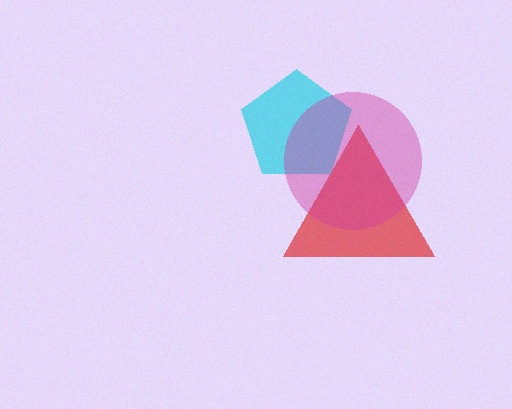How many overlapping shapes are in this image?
There are 3 overlapping shapes in the image.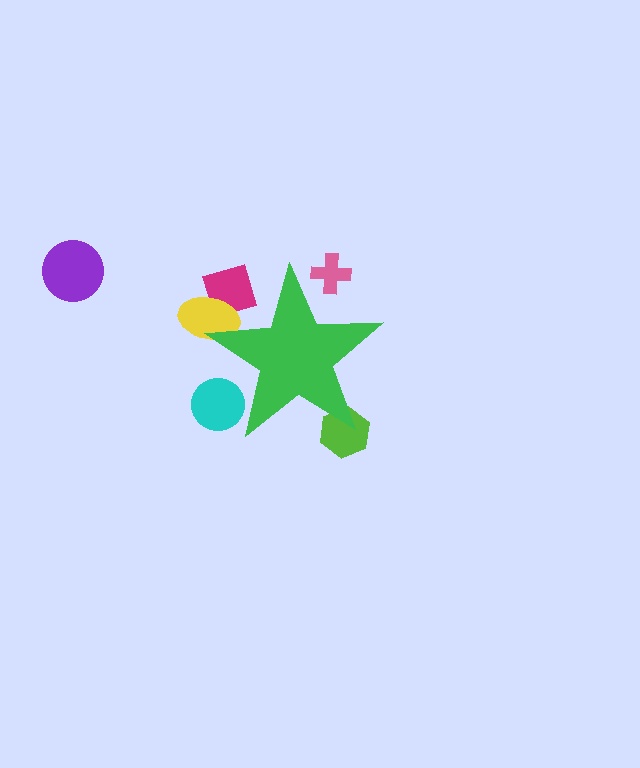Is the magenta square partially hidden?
Yes, the magenta square is partially hidden behind the green star.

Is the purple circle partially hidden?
No, the purple circle is fully visible.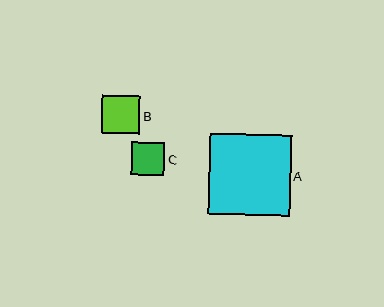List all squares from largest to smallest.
From largest to smallest: A, B, C.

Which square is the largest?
Square A is the largest with a size of approximately 82 pixels.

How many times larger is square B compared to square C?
Square B is approximately 1.1 times the size of square C.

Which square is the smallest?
Square C is the smallest with a size of approximately 33 pixels.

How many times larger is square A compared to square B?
Square A is approximately 2.2 times the size of square B.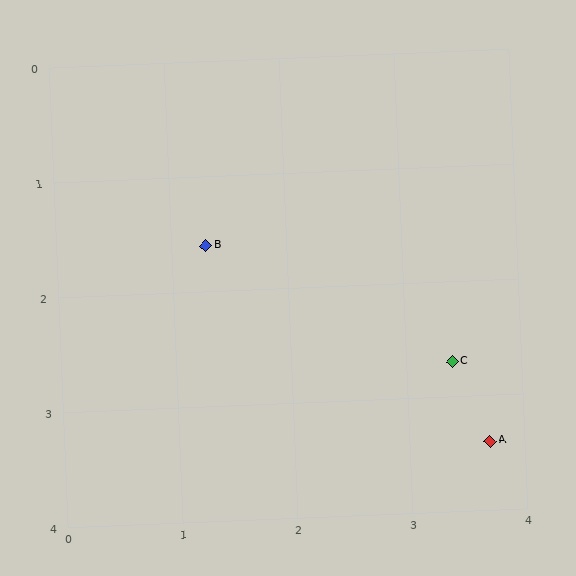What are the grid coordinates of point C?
Point C is at approximately (3.4, 2.7).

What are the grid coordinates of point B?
Point B is at approximately (1.3, 1.6).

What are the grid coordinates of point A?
Point A is at approximately (3.7, 3.4).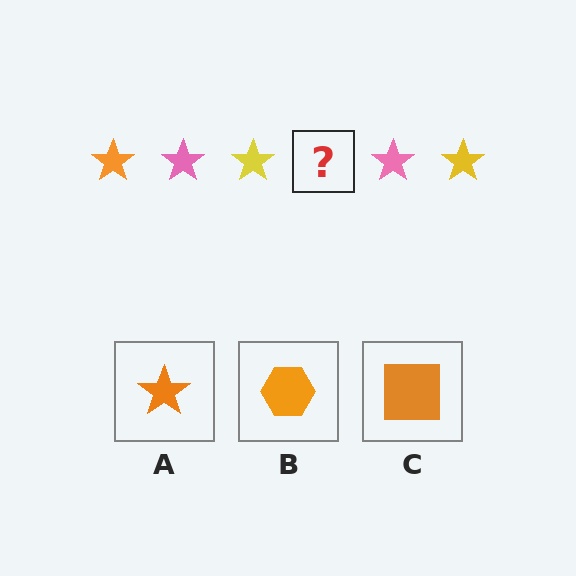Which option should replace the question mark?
Option A.